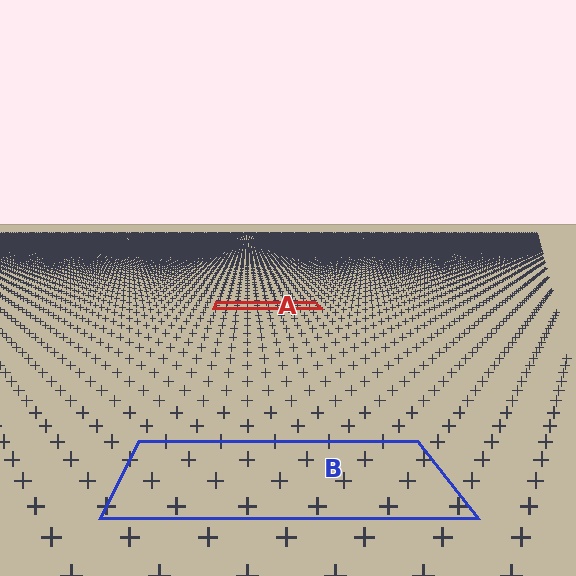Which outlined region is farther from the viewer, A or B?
Region A is farther from the viewer — the texture elements inside it appear smaller and more densely packed.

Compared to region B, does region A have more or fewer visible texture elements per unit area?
Region A has more texture elements per unit area — they are packed more densely because it is farther away.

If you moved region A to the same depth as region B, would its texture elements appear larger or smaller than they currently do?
They would appear larger. At a closer depth, the same texture elements are projected at a bigger on-screen size.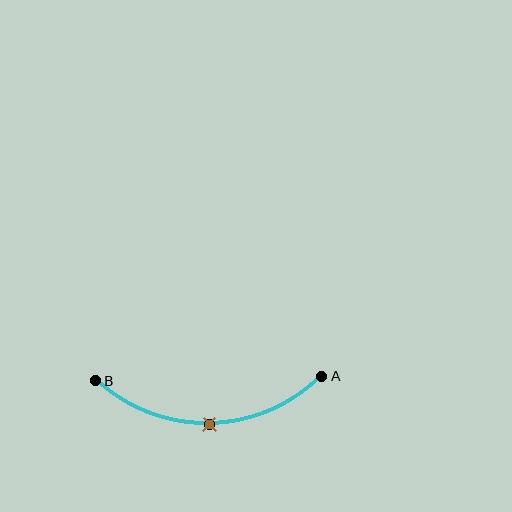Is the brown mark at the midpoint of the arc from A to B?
Yes. The brown mark lies on the arc at equal arc-length from both A and B — it is the arc midpoint.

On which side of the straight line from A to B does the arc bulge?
The arc bulges below the straight line connecting A and B.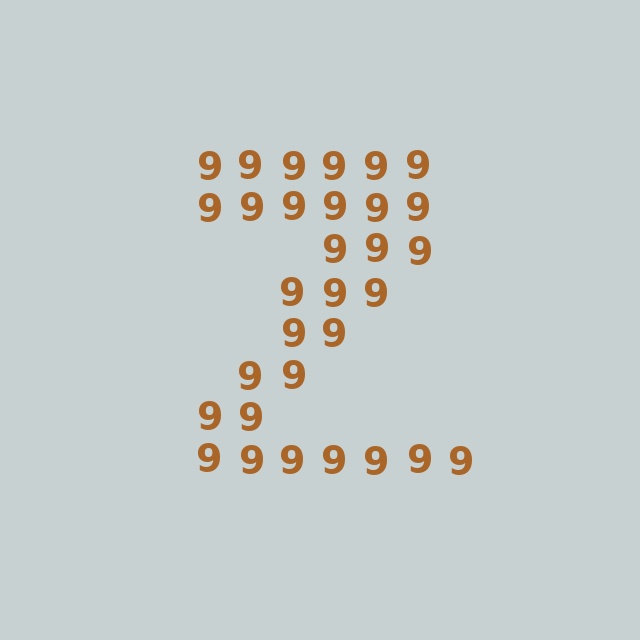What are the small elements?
The small elements are digit 9's.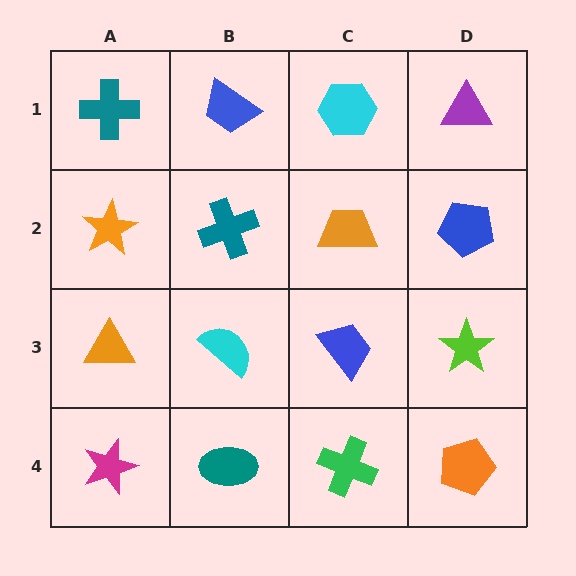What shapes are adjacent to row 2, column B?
A blue trapezoid (row 1, column B), a cyan semicircle (row 3, column B), an orange star (row 2, column A), an orange trapezoid (row 2, column C).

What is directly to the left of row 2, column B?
An orange star.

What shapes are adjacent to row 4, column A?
An orange triangle (row 3, column A), a teal ellipse (row 4, column B).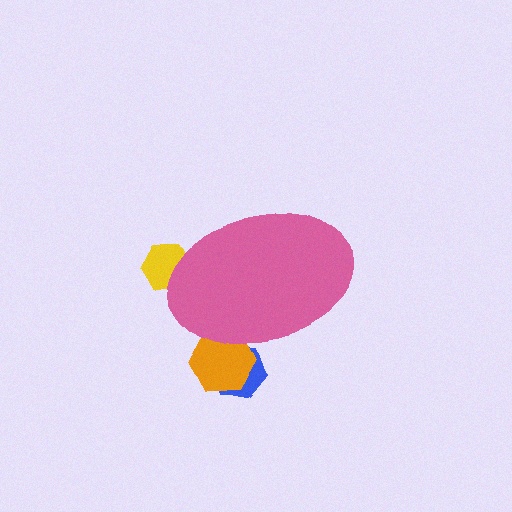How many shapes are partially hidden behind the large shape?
4 shapes are partially hidden.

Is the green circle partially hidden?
Yes, the green circle is partially hidden behind the pink ellipse.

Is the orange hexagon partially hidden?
Yes, the orange hexagon is partially hidden behind the pink ellipse.